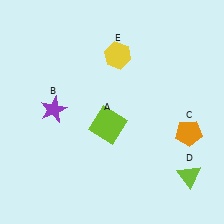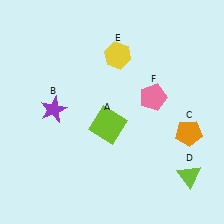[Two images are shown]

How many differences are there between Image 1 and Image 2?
There is 1 difference between the two images.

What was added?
A pink pentagon (F) was added in Image 2.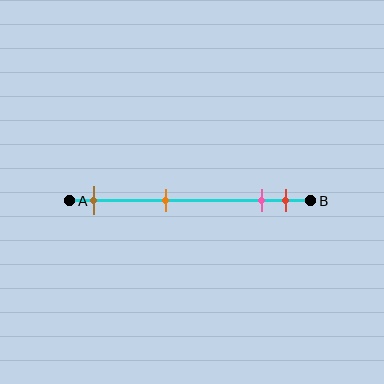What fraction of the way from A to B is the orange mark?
The orange mark is approximately 40% (0.4) of the way from A to B.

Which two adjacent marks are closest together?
The pink and red marks are the closest adjacent pair.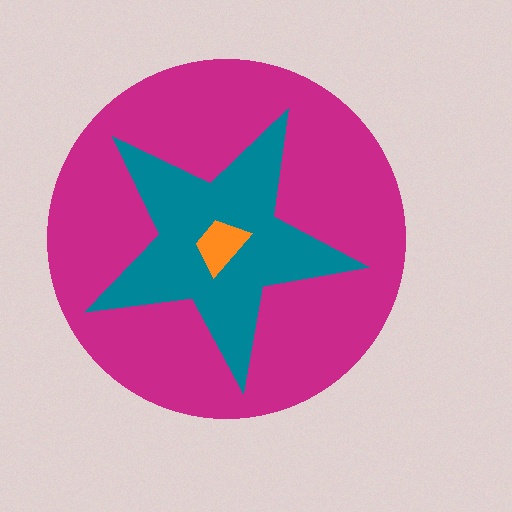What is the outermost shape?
The magenta circle.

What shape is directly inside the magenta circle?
The teal star.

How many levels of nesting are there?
3.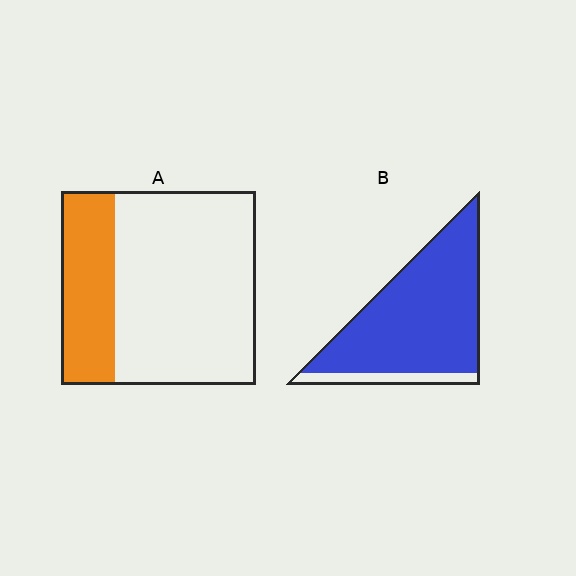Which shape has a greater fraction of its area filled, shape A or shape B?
Shape B.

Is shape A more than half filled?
No.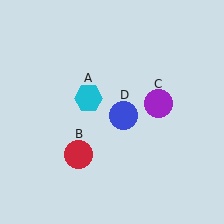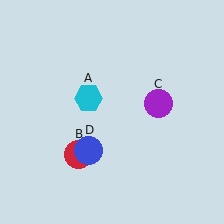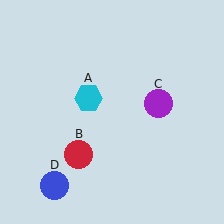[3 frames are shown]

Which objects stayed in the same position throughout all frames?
Cyan hexagon (object A) and red circle (object B) and purple circle (object C) remained stationary.